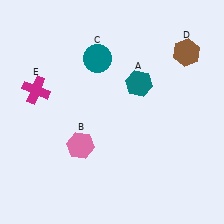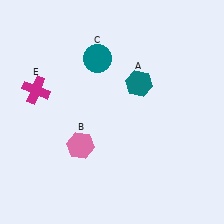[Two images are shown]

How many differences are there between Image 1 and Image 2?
There is 1 difference between the two images.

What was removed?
The brown hexagon (D) was removed in Image 2.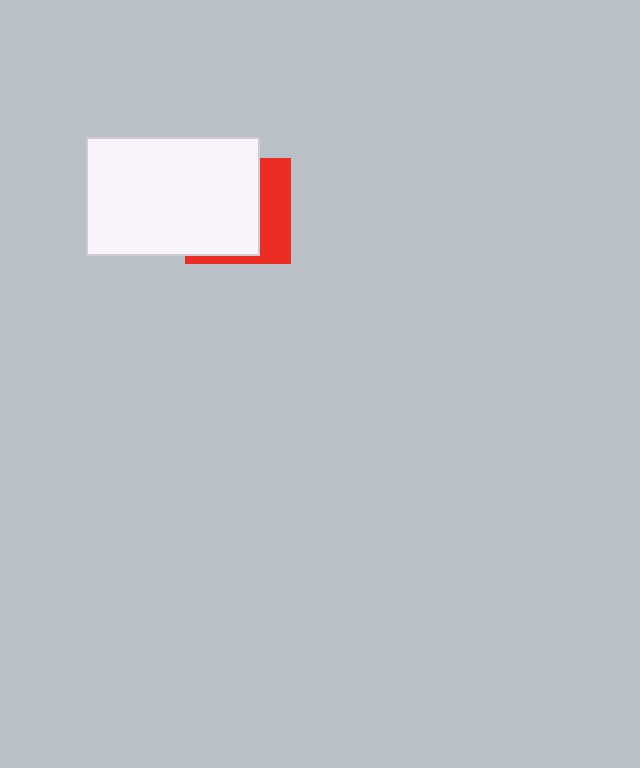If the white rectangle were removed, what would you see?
You would see the complete red square.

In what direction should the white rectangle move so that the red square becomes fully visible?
The white rectangle should move left. That is the shortest direction to clear the overlap and leave the red square fully visible.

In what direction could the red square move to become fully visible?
The red square could move right. That would shift it out from behind the white rectangle entirely.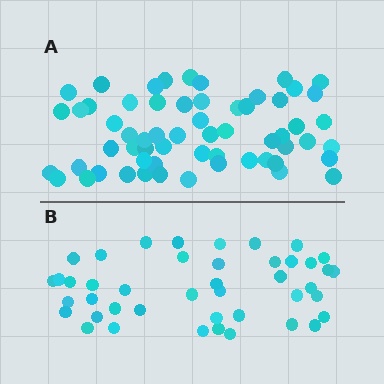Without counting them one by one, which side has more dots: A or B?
Region A (the top region) has more dots.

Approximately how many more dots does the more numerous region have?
Region A has approximately 15 more dots than region B.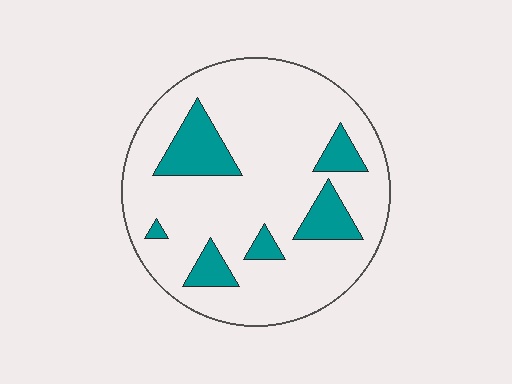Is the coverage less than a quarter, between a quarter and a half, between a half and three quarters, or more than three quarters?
Less than a quarter.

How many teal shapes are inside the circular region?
6.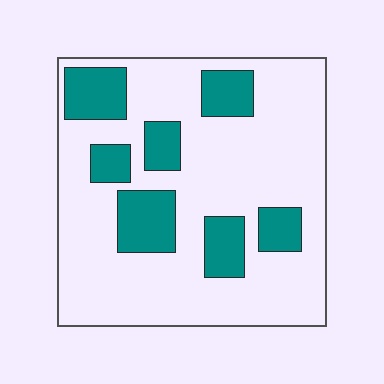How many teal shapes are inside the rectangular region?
7.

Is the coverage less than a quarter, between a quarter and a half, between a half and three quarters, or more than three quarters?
Less than a quarter.